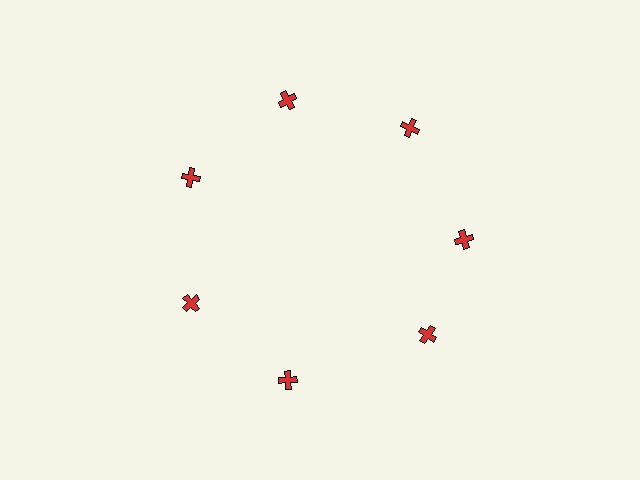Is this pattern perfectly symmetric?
No. The 7 red crosses are arranged in a ring, but one element near the 5 o'clock position is rotated out of alignment along the ring, breaking the 7-fold rotational symmetry.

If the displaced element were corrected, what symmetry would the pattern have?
It would have 7-fold rotational symmetry — the pattern would map onto itself every 51 degrees.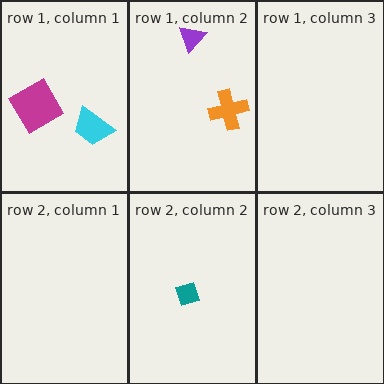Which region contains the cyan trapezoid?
The row 1, column 1 region.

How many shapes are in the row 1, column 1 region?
2.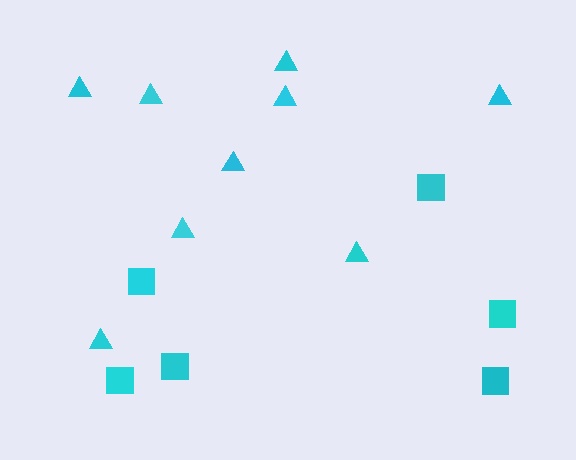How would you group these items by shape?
There are 2 groups: one group of squares (6) and one group of triangles (9).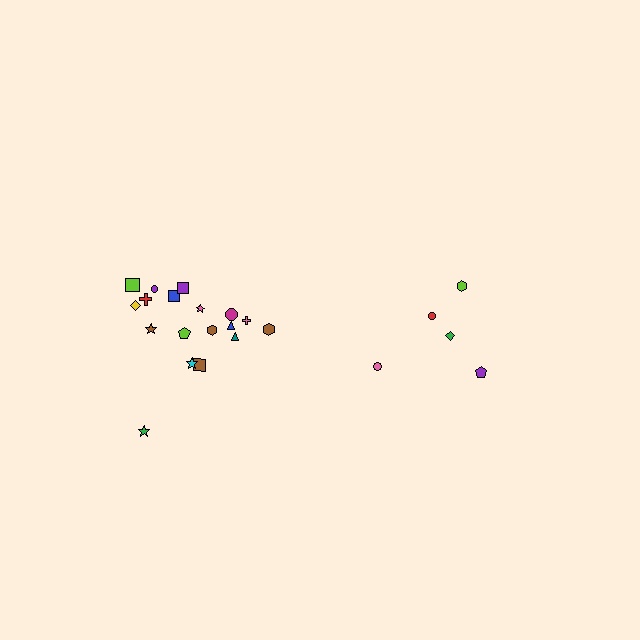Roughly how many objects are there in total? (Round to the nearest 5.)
Roughly 25 objects in total.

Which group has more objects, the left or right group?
The left group.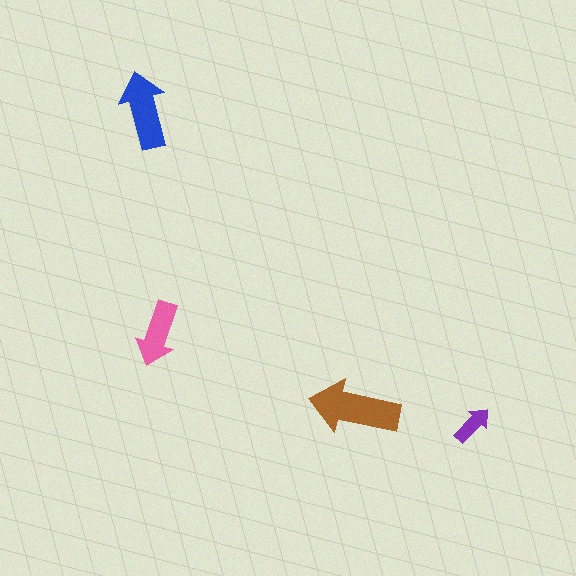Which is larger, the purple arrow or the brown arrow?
The brown one.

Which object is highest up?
The blue arrow is topmost.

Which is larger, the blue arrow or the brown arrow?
The brown one.